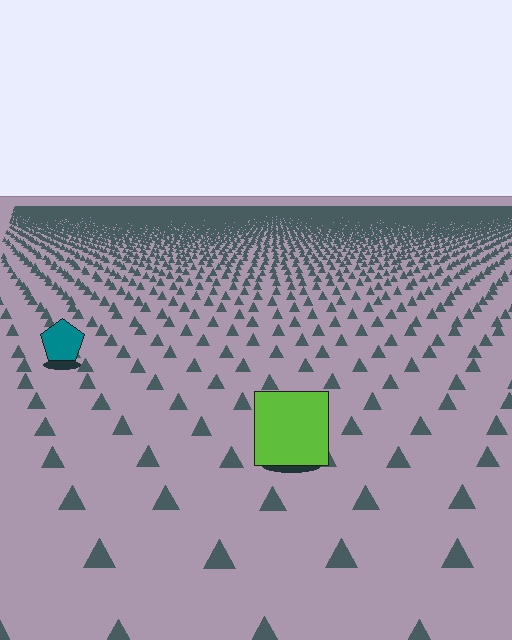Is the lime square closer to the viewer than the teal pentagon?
Yes. The lime square is closer — you can tell from the texture gradient: the ground texture is coarser near it.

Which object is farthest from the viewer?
The teal pentagon is farthest from the viewer. It appears smaller and the ground texture around it is denser.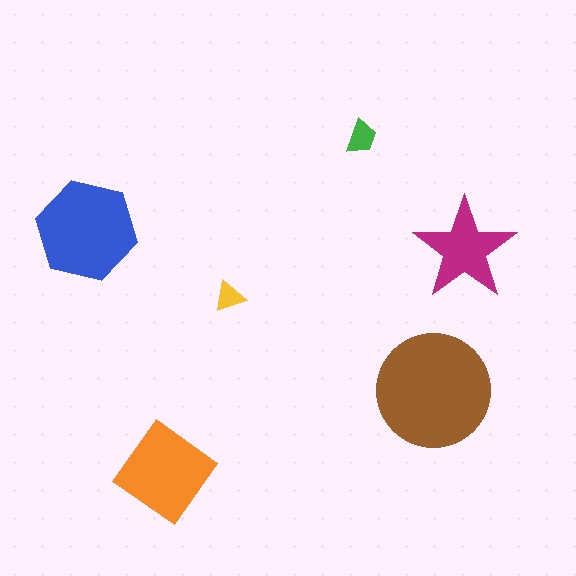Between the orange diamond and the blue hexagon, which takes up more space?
The blue hexagon.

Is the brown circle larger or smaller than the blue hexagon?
Larger.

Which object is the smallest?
The yellow triangle.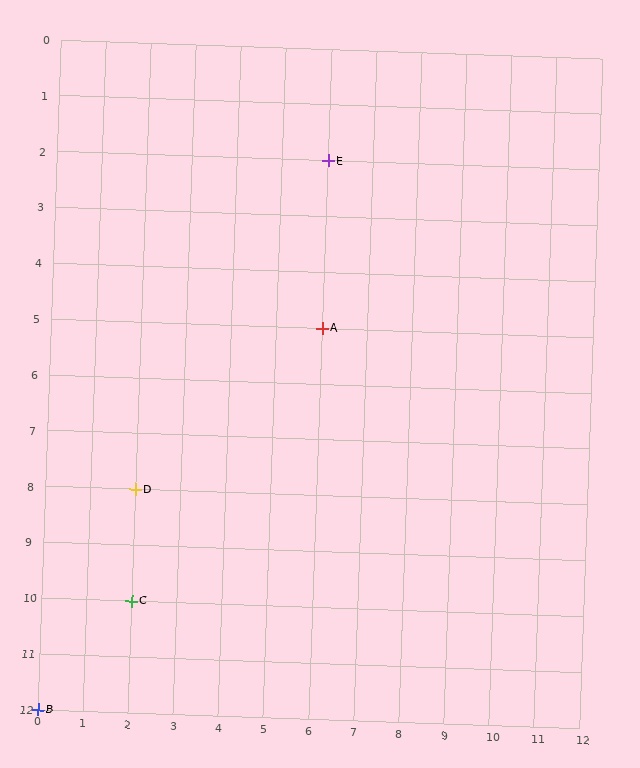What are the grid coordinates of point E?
Point E is at grid coordinates (6, 2).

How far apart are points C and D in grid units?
Points C and D are 2 rows apart.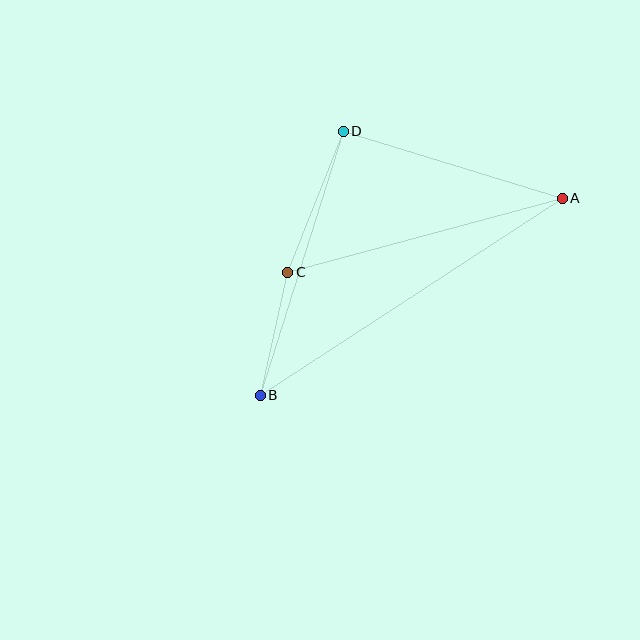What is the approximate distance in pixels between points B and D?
The distance between B and D is approximately 277 pixels.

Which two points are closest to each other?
Points B and C are closest to each other.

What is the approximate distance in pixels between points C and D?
The distance between C and D is approximately 151 pixels.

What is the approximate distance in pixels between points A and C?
The distance between A and C is approximately 285 pixels.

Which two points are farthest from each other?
Points A and B are farthest from each other.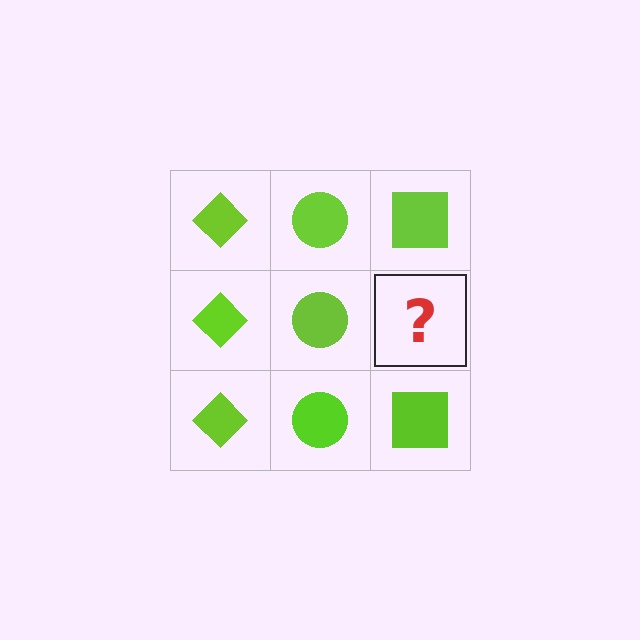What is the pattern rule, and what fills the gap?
The rule is that each column has a consistent shape. The gap should be filled with a lime square.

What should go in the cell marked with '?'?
The missing cell should contain a lime square.